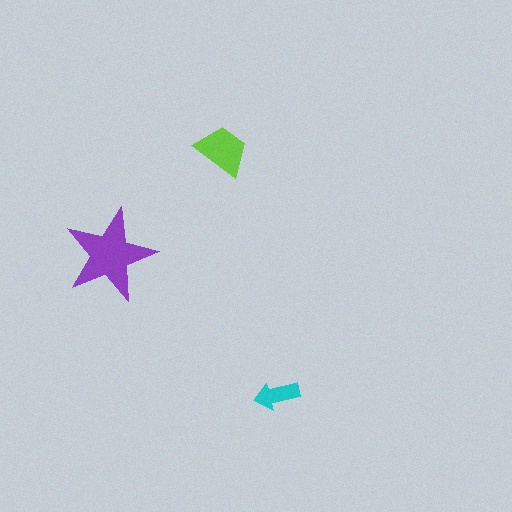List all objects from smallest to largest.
The cyan arrow, the lime trapezoid, the purple star.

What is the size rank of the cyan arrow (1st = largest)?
3rd.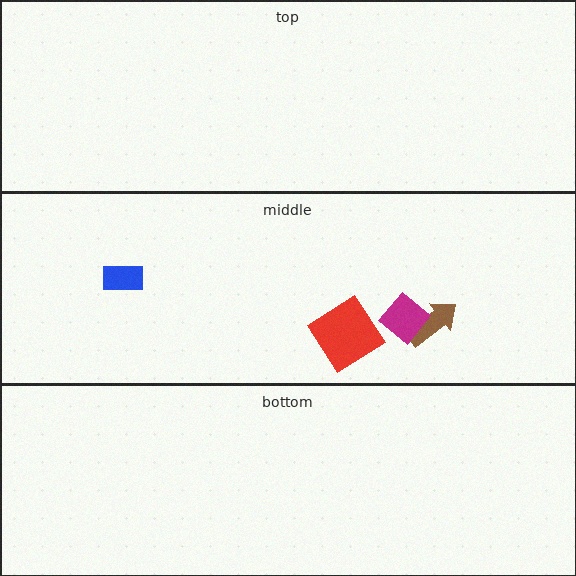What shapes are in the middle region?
The red diamond, the brown arrow, the magenta diamond, the blue rectangle.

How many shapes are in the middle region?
4.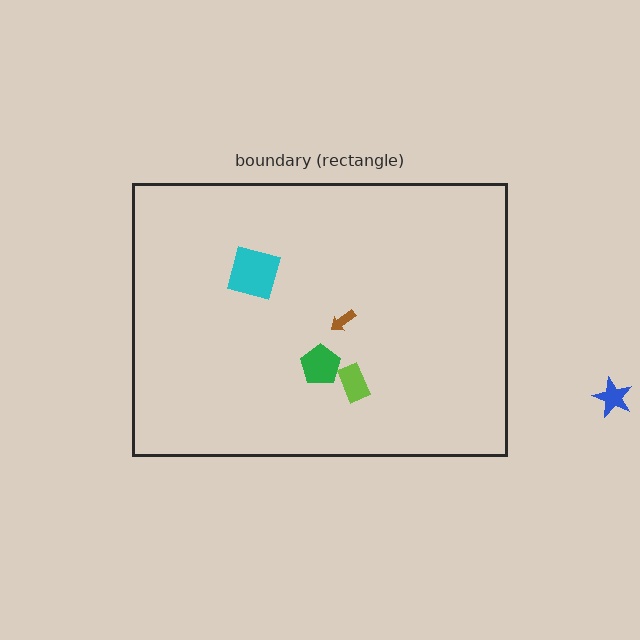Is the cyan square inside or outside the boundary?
Inside.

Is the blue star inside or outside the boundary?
Outside.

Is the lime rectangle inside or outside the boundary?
Inside.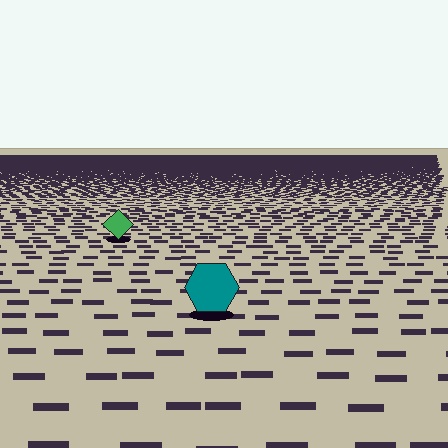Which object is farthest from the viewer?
The green diamond is farthest from the viewer. It appears smaller and the ground texture around it is denser.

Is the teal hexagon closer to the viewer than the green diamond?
Yes. The teal hexagon is closer — you can tell from the texture gradient: the ground texture is coarser near it.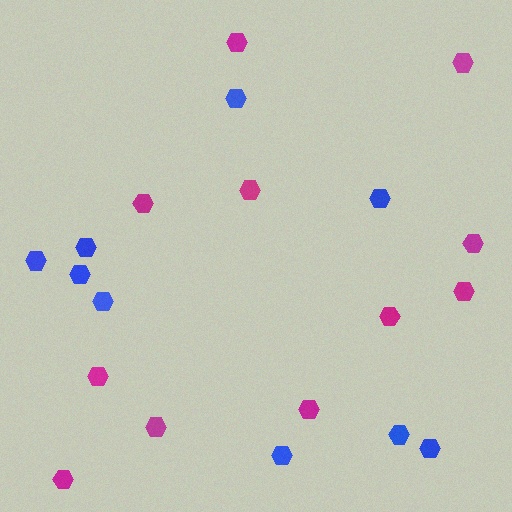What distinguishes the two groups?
There are 2 groups: one group of blue hexagons (9) and one group of magenta hexagons (11).